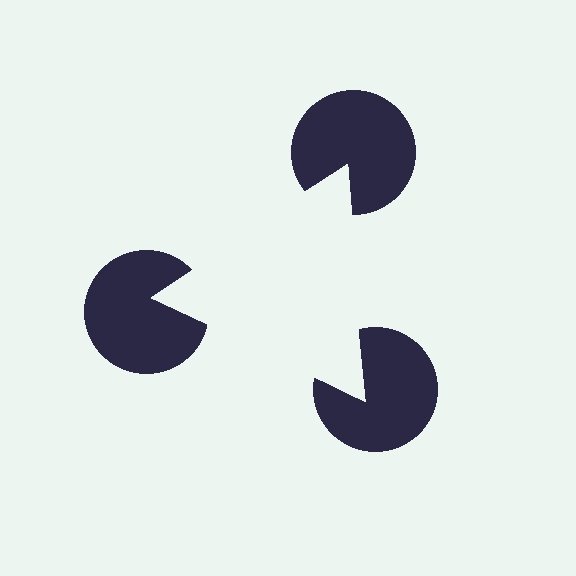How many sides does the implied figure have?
3 sides.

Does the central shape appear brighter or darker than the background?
It typically appears slightly brighter than the background, even though no actual brightness change is drawn.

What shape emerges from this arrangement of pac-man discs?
An illusory triangle — its edges are inferred from the aligned wedge cuts in the pac-man discs, not physically drawn.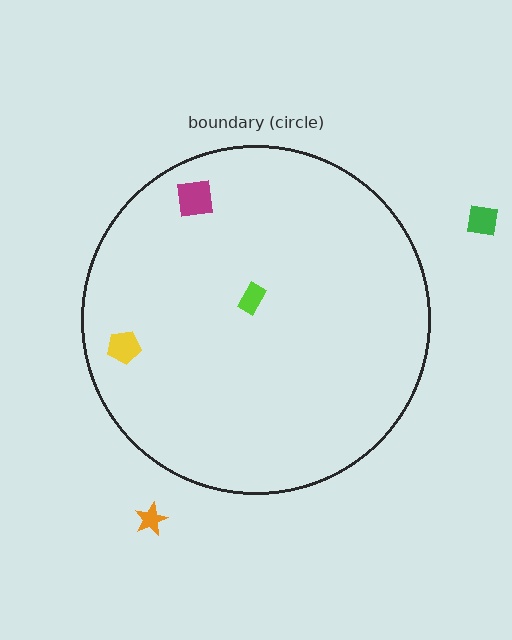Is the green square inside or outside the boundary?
Outside.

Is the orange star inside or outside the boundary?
Outside.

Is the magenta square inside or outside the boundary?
Inside.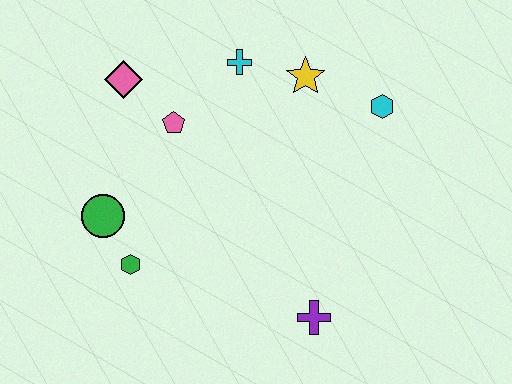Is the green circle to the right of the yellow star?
No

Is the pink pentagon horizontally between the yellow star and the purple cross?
No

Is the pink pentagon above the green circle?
Yes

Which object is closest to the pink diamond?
The pink pentagon is closest to the pink diamond.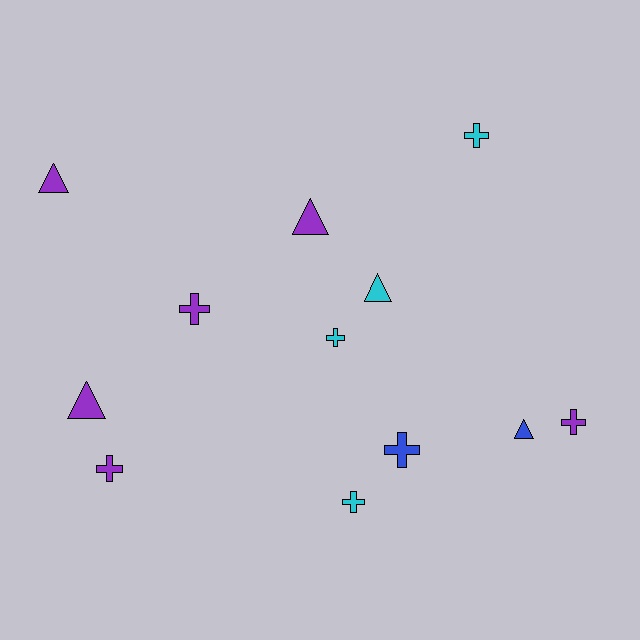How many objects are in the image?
There are 12 objects.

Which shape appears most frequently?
Cross, with 7 objects.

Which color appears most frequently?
Purple, with 6 objects.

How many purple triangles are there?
There are 3 purple triangles.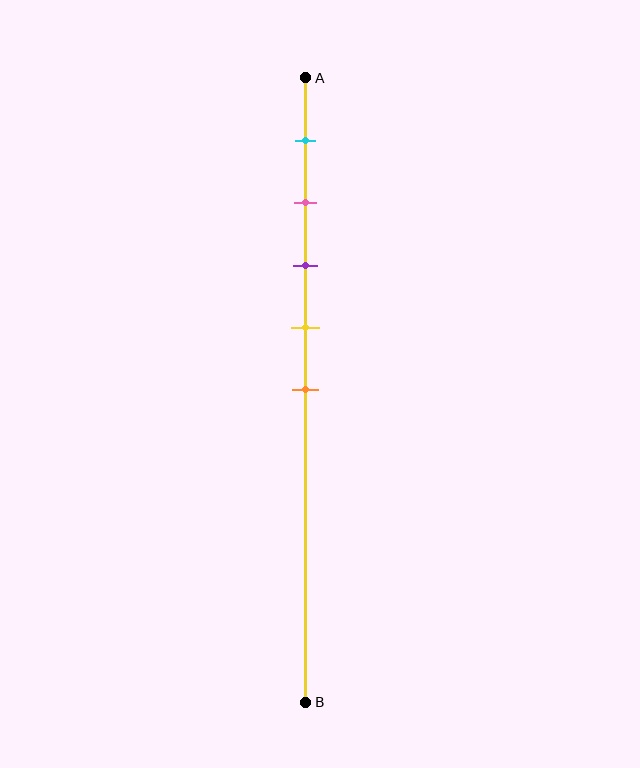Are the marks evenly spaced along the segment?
Yes, the marks are approximately evenly spaced.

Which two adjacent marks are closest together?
The pink and purple marks are the closest adjacent pair.